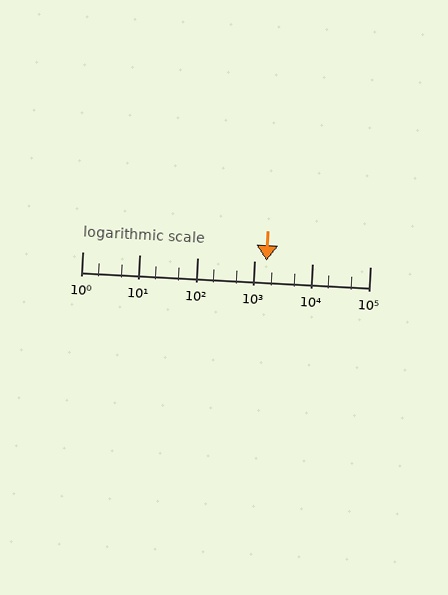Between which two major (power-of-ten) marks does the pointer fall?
The pointer is between 1000 and 10000.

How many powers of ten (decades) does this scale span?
The scale spans 5 decades, from 1 to 100000.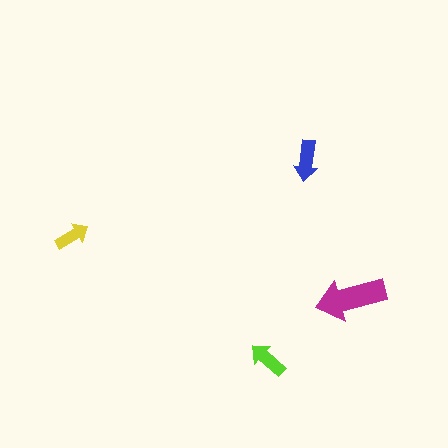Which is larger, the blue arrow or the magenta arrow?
The magenta one.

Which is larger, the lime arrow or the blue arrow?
The blue one.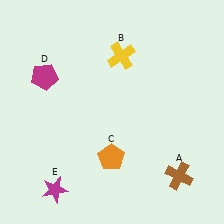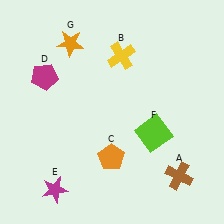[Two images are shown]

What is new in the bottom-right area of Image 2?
A lime square (F) was added in the bottom-right area of Image 2.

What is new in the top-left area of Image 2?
An orange star (G) was added in the top-left area of Image 2.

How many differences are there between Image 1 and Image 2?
There are 2 differences between the two images.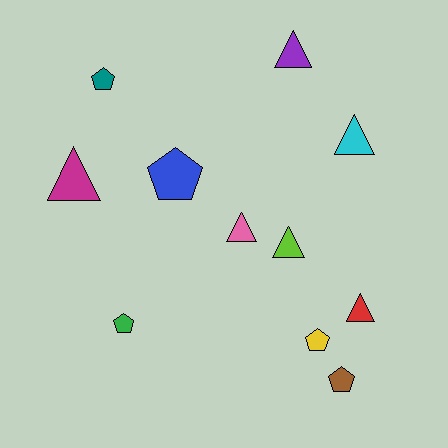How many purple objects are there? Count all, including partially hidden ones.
There is 1 purple object.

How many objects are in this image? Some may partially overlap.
There are 11 objects.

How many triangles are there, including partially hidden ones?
There are 6 triangles.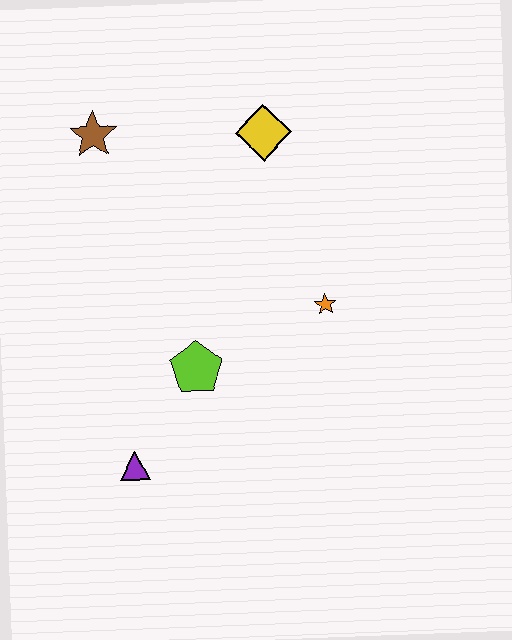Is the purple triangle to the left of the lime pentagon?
Yes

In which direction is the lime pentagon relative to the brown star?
The lime pentagon is below the brown star.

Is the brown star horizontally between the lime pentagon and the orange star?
No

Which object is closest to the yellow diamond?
The brown star is closest to the yellow diamond.